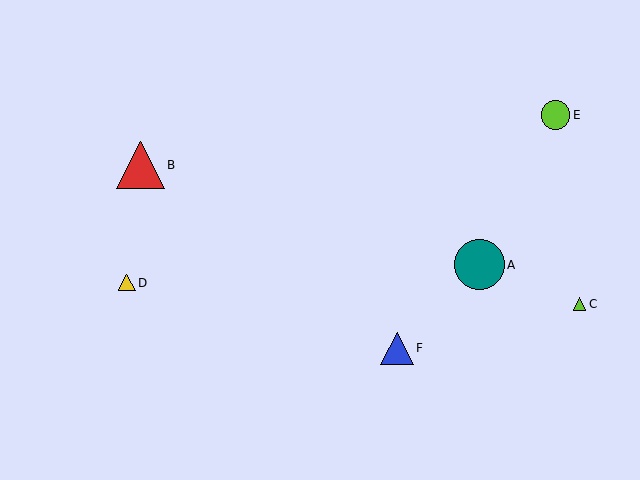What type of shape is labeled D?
Shape D is a yellow triangle.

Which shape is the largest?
The teal circle (labeled A) is the largest.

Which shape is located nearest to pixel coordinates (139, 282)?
The yellow triangle (labeled D) at (127, 283) is nearest to that location.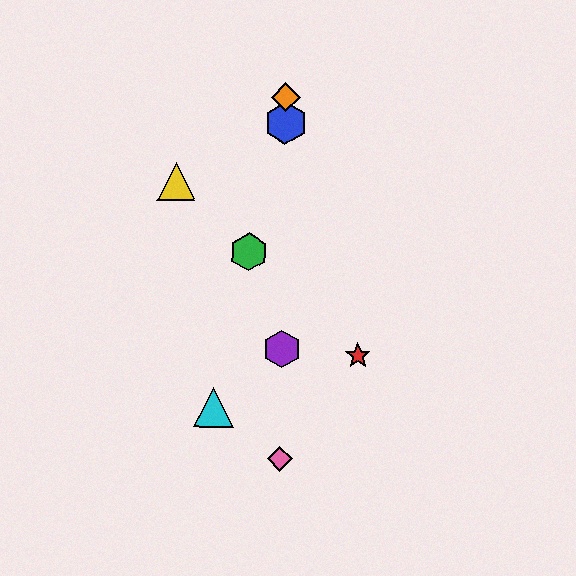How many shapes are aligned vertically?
4 shapes (the blue hexagon, the purple hexagon, the orange diamond, the pink diamond) are aligned vertically.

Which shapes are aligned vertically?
The blue hexagon, the purple hexagon, the orange diamond, the pink diamond are aligned vertically.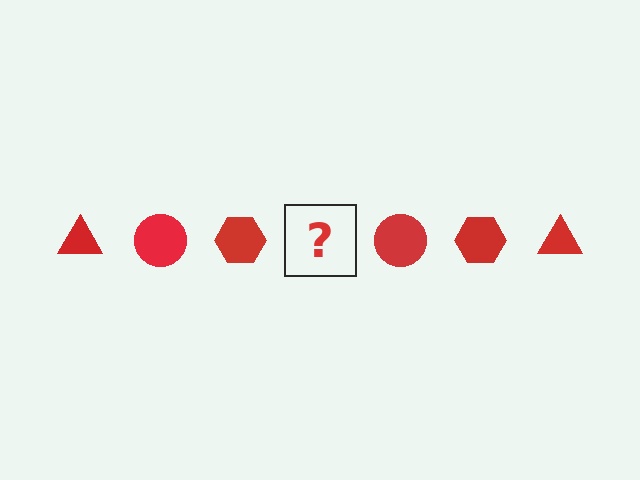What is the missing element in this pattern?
The missing element is a red triangle.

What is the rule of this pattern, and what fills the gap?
The rule is that the pattern cycles through triangle, circle, hexagon shapes in red. The gap should be filled with a red triangle.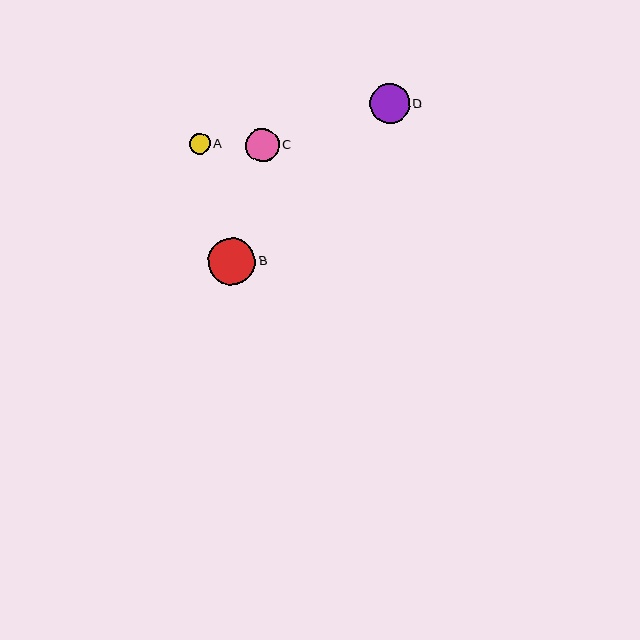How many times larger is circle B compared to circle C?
Circle B is approximately 1.4 times the size of circle C.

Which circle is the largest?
Circle B is the largest with a size of approximately 48 pixels.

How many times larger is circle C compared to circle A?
Circle C is approximately 1.6 times the size of circle A.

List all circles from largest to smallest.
From largest to smallest: B, D, C, A.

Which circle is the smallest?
Circle A is the smallest with a size of approximately 20 pixels.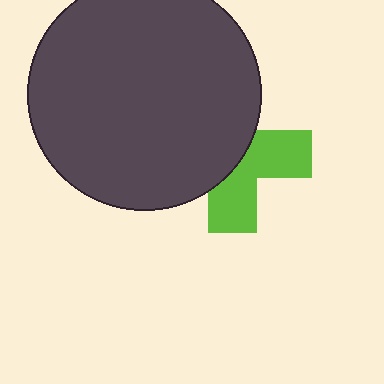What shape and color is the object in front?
The object in front is a dark gray circle.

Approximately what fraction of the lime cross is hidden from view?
Roughly 55% of the lime cross is hidden behind the dark gray circle.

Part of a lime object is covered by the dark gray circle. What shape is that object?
It is a cross.